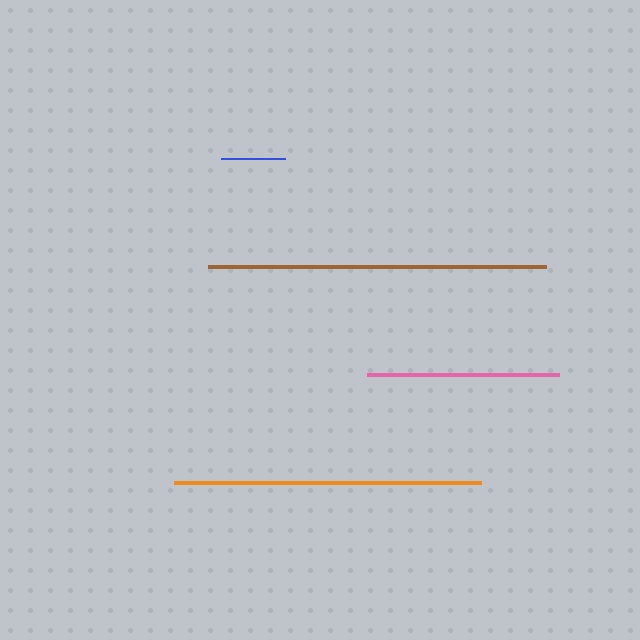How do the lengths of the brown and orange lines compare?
The brown and orange lines are approximately the same length.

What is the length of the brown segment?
The brown segment is approximately 338 pixels long.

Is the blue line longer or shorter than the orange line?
The orange line is longer than the blue line.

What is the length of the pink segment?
The pink segment is approximately 192 pixels long.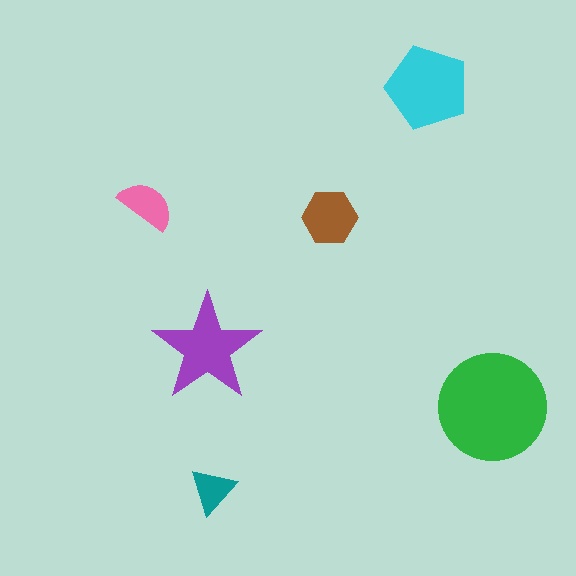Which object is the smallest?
The teal triangle.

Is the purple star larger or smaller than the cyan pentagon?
Smaller.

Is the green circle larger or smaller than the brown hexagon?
Larger.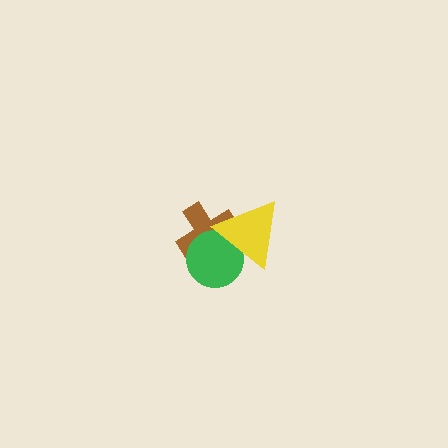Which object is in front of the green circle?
The yellow triangle is in front of the green circle.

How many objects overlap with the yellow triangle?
2 objects overlap with the yellow triangle.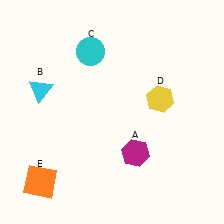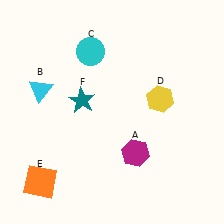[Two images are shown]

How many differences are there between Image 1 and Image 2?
There is 1 difference between the two images.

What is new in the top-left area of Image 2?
A teal star (F) was added in the top-left area of Image 2.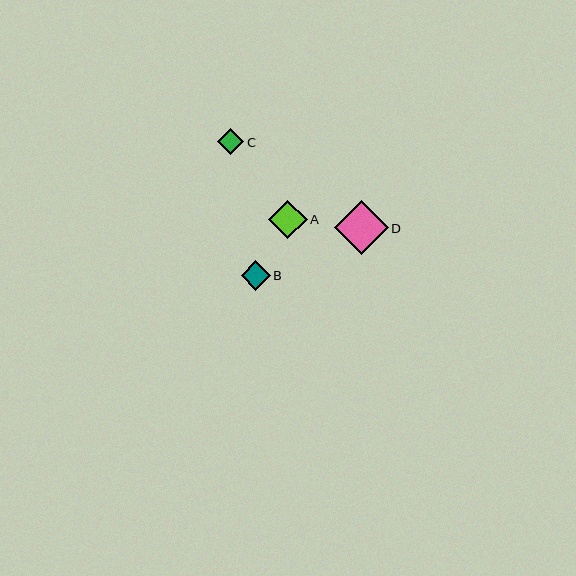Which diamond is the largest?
Diamond D is the largest with a size of approximately 54 pixels.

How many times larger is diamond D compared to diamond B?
Diamond D is approximately 1.8 times the size of diamond B.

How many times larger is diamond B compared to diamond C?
Diamond B is approximately 1.1 times the size of diamond C.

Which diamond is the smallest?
Diamond C is the smallest with a size of approximately 26 pixels.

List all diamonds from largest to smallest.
From largest to smallest: D, A, B, C.